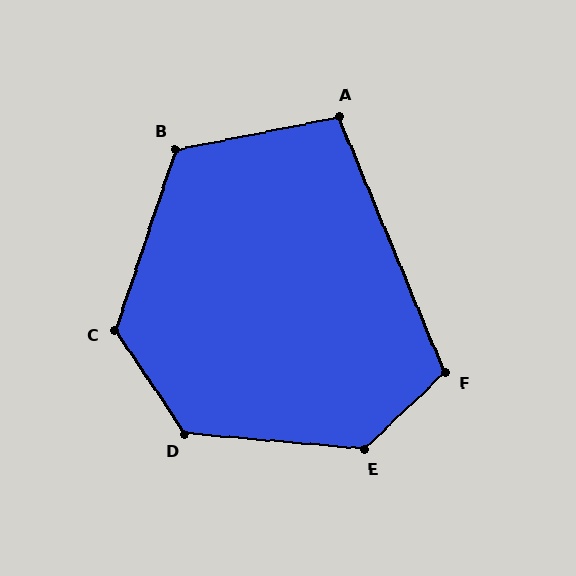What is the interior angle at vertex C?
Approximately 127 degrees (obtuse).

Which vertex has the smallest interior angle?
A, at approximately 101 degrees.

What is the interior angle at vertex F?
Approximately 111 degrees (obtuse).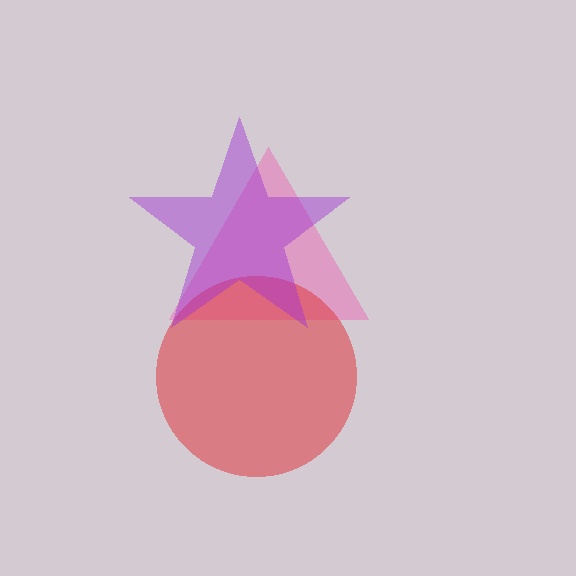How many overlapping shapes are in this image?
There are 3 overlapping shapes in the image.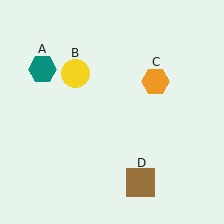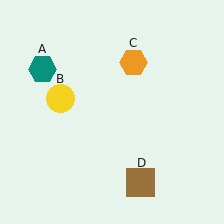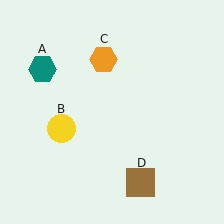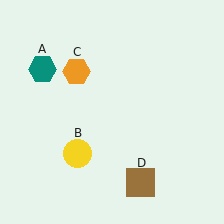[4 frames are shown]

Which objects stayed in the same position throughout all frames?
Teal hexagon (object A) and brown square (object D) remained stationary.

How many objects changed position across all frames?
2 objects changed position: yellow circle (object B), orange hexagon (object C).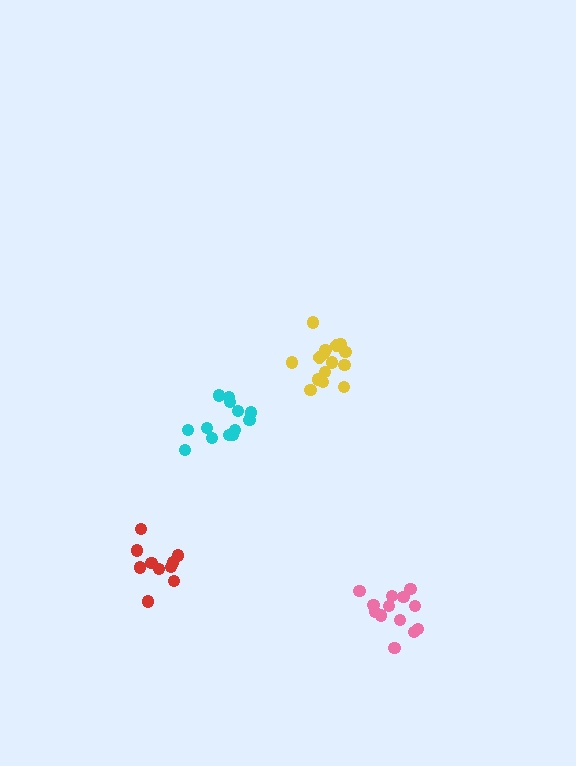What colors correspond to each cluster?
The clusters are colored: pink, red, yellow, cyan.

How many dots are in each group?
Group 1: 13 dots, Group 2: 10 dots, Group 3: 15 dots, Group 4: 13 dots (51 total).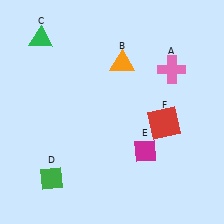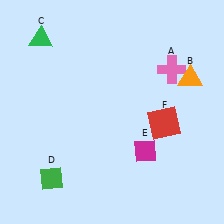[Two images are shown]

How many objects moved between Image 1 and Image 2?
1 object moved between the two images.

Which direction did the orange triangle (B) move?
The orange triangle (B) moved right.